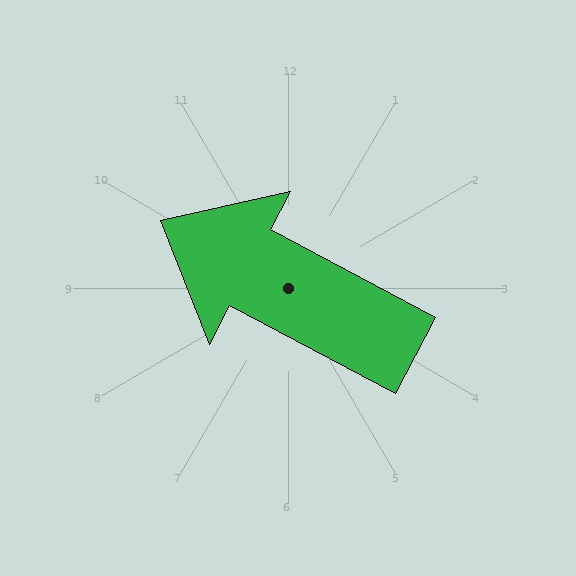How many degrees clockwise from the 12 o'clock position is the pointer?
Approximately 298 degrees.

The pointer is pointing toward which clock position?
Roughly 10 o'clock.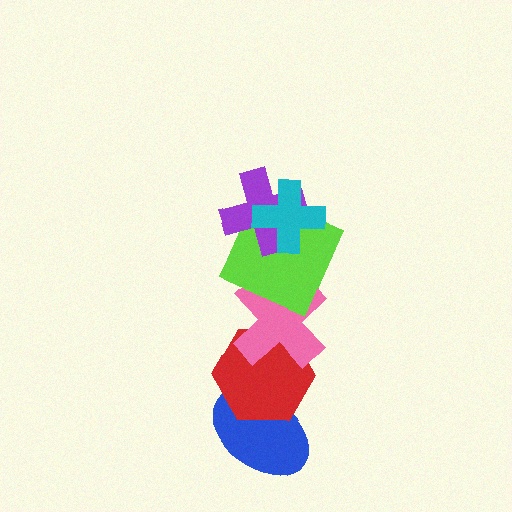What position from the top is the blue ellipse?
The blue ellipse is 6th from the top.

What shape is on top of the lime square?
The purple cross is on top of the lime square.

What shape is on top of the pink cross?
The lime square is on top of the pink cross.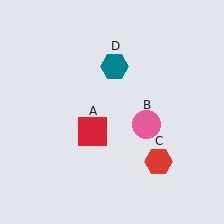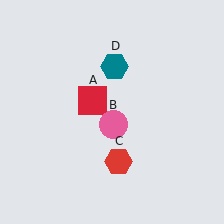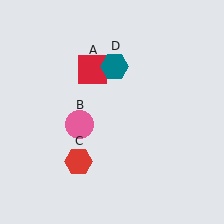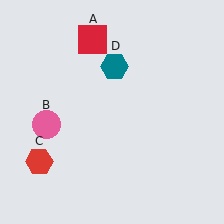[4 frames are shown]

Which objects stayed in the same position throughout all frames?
Teal hexagon (object D) remained stationary.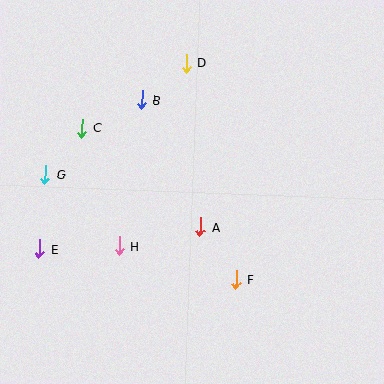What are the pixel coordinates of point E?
Point E is at (40, 249).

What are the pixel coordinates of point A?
Point A is at (200, 227).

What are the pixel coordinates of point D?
Point D is at (186, 63).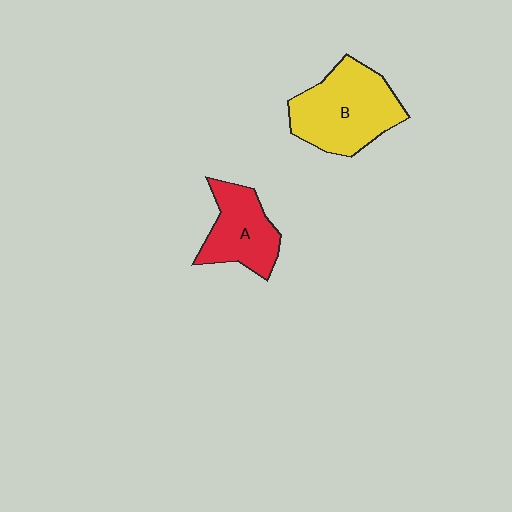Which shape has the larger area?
Shape B (yellow).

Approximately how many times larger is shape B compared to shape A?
Approximately 1.5 times.